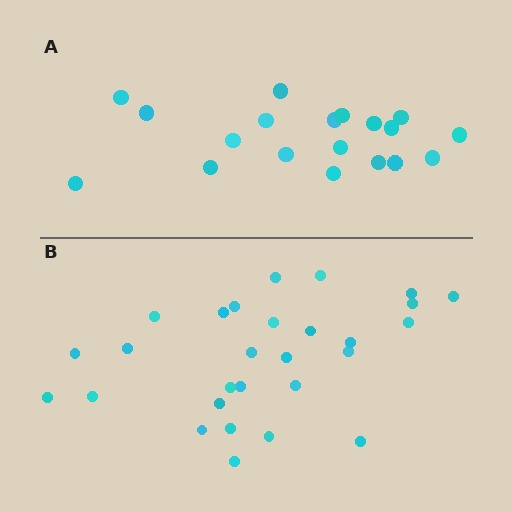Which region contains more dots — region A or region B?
Region B (the bottom region) has more dots.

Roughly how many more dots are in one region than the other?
Region B has roughly 8 or so more dots than region A.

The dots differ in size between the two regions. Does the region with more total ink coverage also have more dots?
No. Region A has more total ink coverage because its dots are larger, but region B actually contains more individual dots. Total area can be misleading — the number of items is what matters here.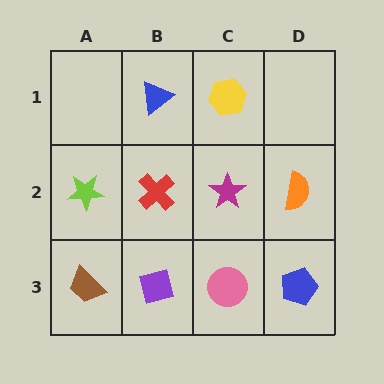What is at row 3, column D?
A blue pentagon.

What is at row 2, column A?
A lime star.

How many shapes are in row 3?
4 shapes.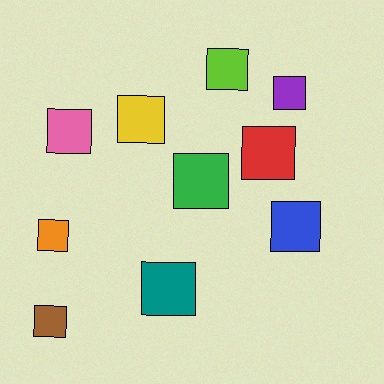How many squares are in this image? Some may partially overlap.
There are 10 squares.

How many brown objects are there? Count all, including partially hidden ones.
There is 1 brown object.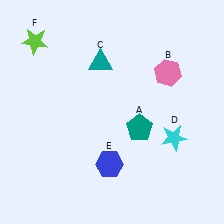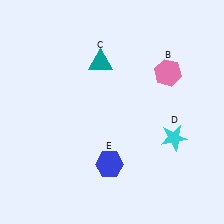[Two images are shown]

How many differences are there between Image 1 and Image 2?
There are 2 differences between the two images.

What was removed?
The teal pentagon (A), the lime star (F) were removed in Image 2.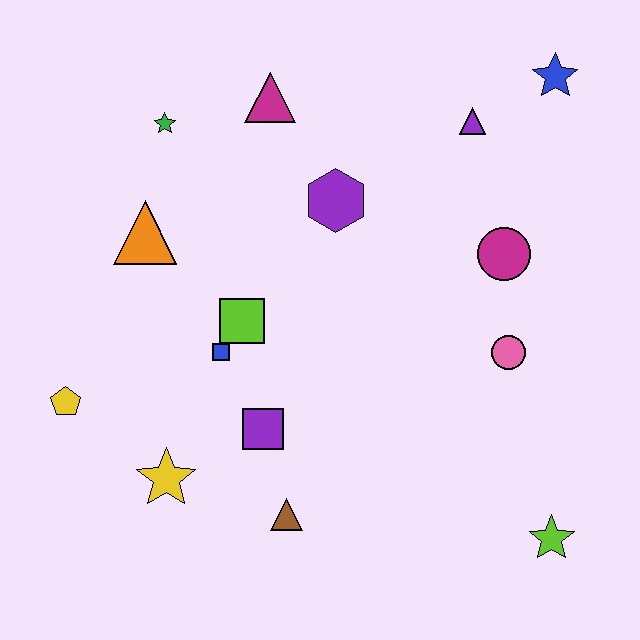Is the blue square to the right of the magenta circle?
No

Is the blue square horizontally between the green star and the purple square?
Yes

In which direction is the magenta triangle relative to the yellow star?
The magenta triangle is above the yellow star.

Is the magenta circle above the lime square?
Yes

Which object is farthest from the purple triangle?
The yellow pentagon is farthest from the purple triangle.